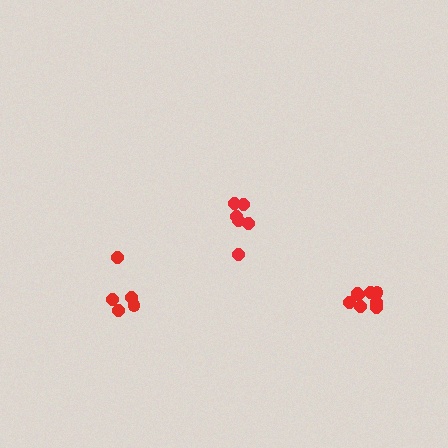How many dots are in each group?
Group 1: 8 dots, Group 2: 5 dots, Group 3: 6 dots (19 total).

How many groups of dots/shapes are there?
There are 3 groups.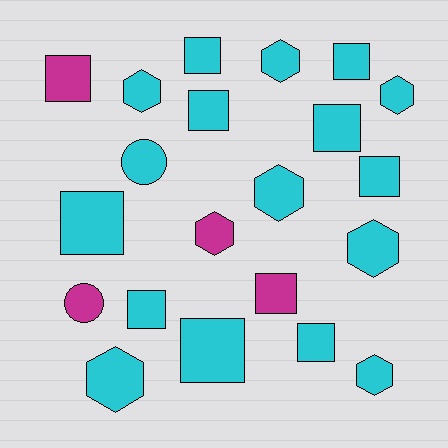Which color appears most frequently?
Cyan, with 17 objects.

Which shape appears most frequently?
Square, with 11 objects.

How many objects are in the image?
There are 21 objects.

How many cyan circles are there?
There is 1 cyan circle.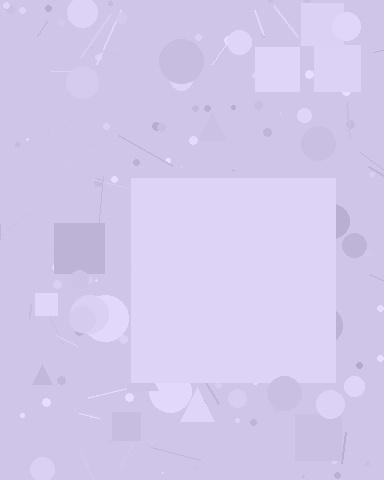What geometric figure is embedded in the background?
A square is embedded in the background.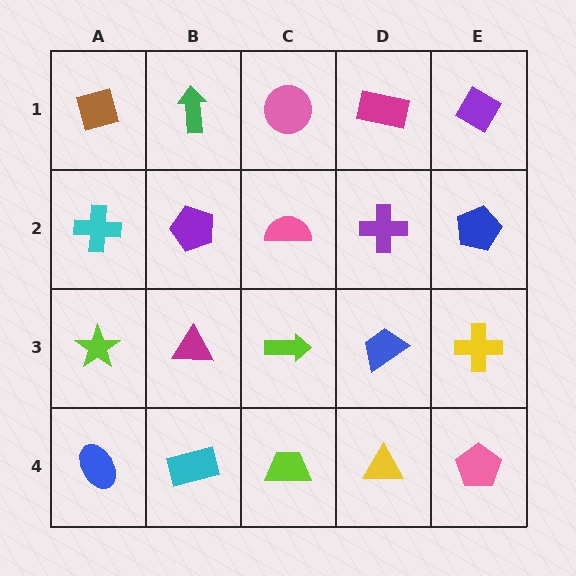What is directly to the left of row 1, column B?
A brown diamond.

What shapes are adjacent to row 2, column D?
A magenta rectangle (row 1, column D), a blue trapezoid (row 3, column D), a pink semicircle (row 2, column C), a blue pentagon (row 2, column E).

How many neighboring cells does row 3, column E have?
3.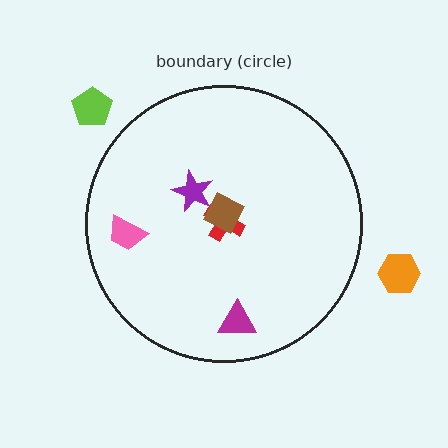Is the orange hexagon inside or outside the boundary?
Outside.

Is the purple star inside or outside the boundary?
Inside.